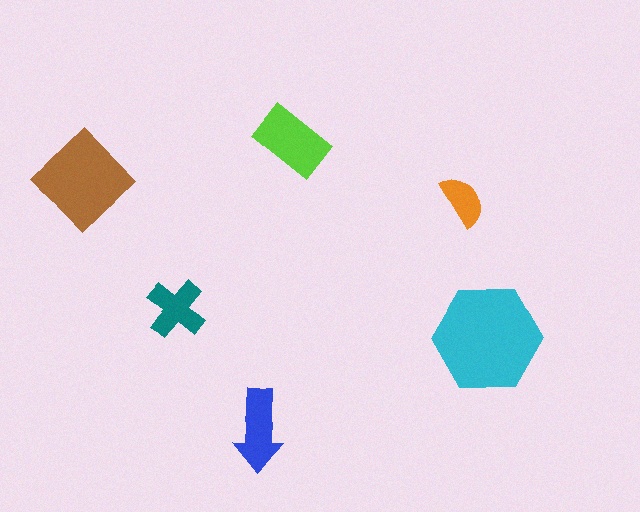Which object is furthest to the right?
The cyan hexagon is rightmost.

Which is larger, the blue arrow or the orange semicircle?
The blue arrow.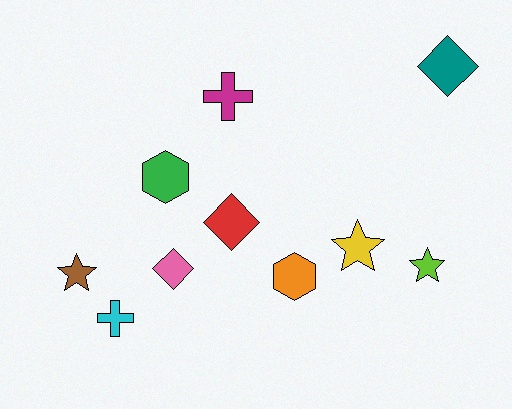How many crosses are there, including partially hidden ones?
There are 2 crosses.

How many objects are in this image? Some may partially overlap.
There are 10 objects.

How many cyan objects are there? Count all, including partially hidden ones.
There is 1 cyan object.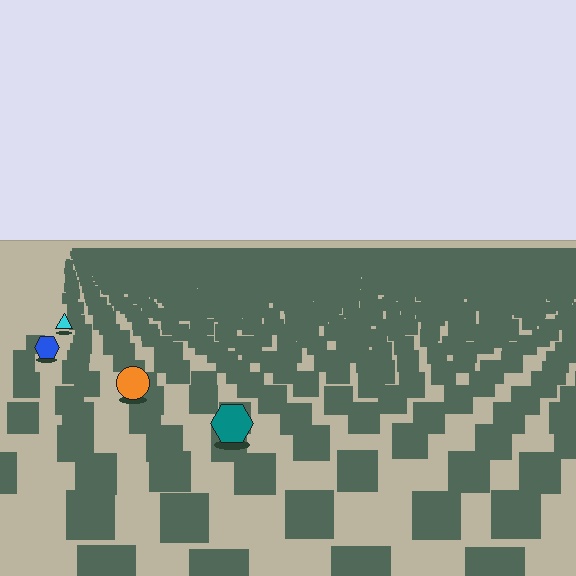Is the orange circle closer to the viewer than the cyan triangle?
Yes. The orange circle is closer — you can tell from the texture gradient: the ground texture is coarser near it.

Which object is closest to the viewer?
The teal hexagon is closest. The texture marks near it are larger and more spread out.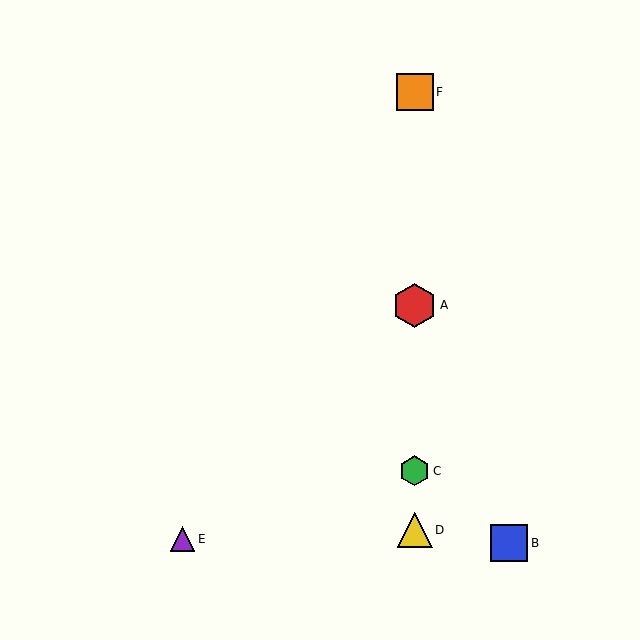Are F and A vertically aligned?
Yes, both are at x≈415.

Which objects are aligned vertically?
Objects A, C, D, F are aligned vertically.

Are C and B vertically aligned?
No, C is at x≈415 and B is at x≈509.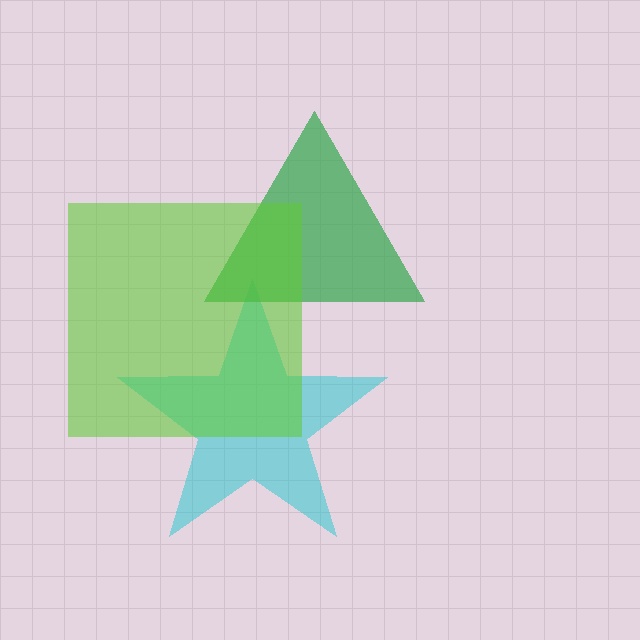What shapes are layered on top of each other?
The layered shapes are: a cyan star, a green triangle, a lime square.